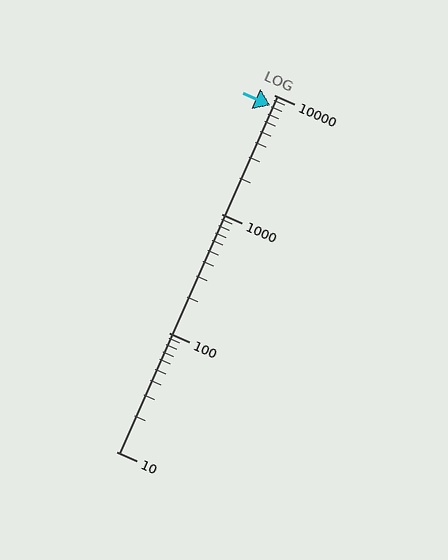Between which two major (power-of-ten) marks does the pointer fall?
The pointer is between 1000 and 10000.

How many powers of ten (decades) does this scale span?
The scale spans 3 decades, from 10 to 10000.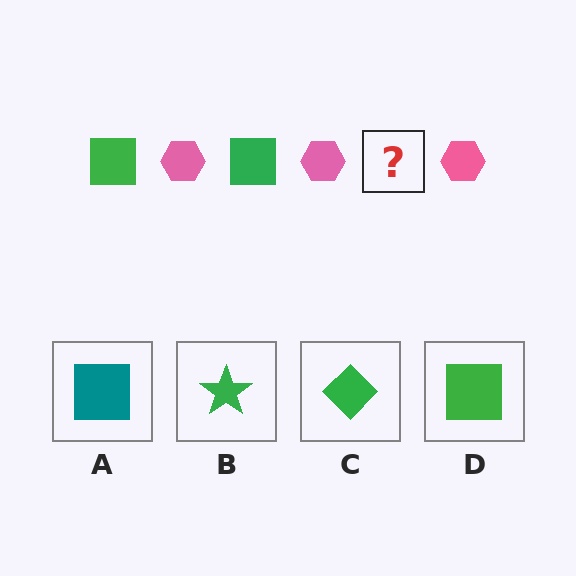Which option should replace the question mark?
Option D.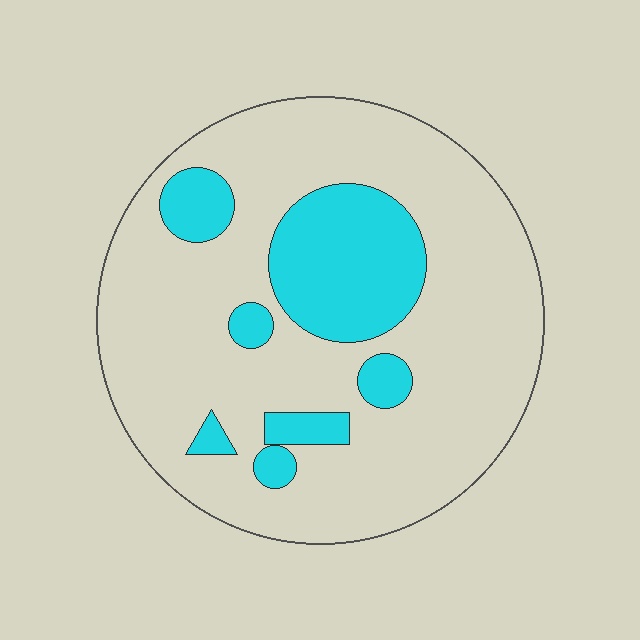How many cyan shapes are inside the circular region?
7.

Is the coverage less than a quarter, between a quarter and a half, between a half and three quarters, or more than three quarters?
Less than a quarter.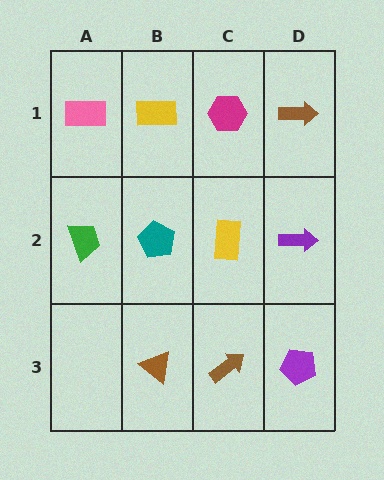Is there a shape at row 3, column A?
No, that cell is empty.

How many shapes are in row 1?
4 shapes.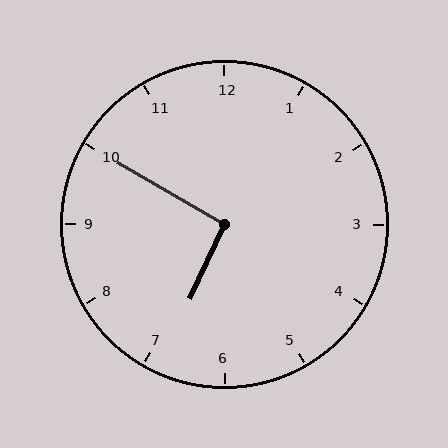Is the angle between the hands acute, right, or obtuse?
It is right.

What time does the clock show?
6:50.